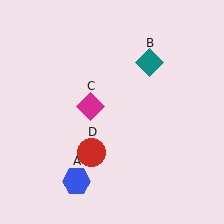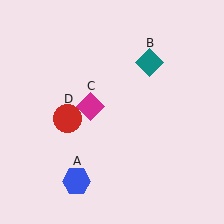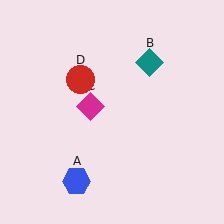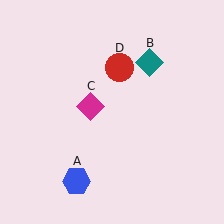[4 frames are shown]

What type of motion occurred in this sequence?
The red circle (object D) rotated clockwise around the center of the scene.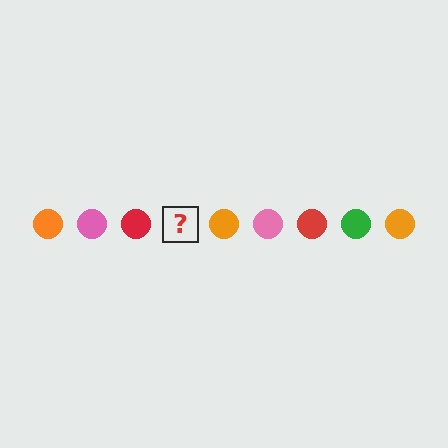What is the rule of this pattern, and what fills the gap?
The rule is that the pattern cycles through orange, pink, red, green circles. The gap should be filled with a green circle.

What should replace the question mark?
The question mark should be replaced with a green circle.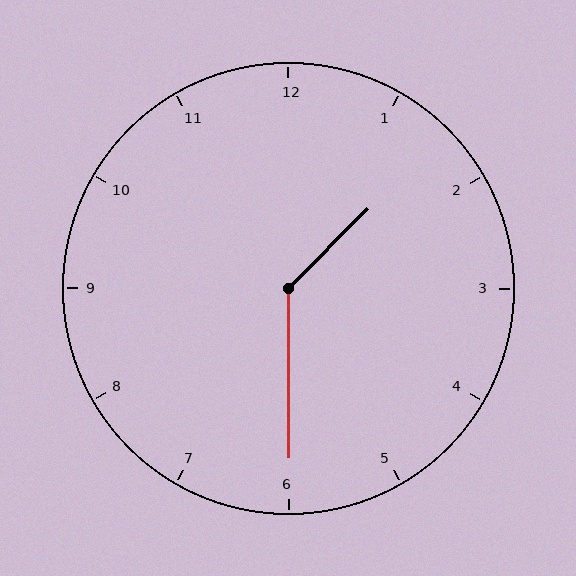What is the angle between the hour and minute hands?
Approximately 135 degrees.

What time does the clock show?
1:30.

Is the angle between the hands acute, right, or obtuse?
It is obtuse.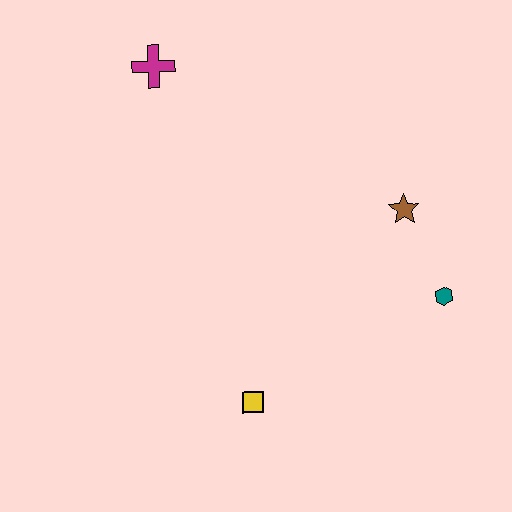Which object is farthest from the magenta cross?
The teal hexagon is farthest from the magenta cross.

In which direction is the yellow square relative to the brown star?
The yellow square is below the brown star.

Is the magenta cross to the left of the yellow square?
Yes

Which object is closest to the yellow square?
The teal hexagon is closest to the yellow square.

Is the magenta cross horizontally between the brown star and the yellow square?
No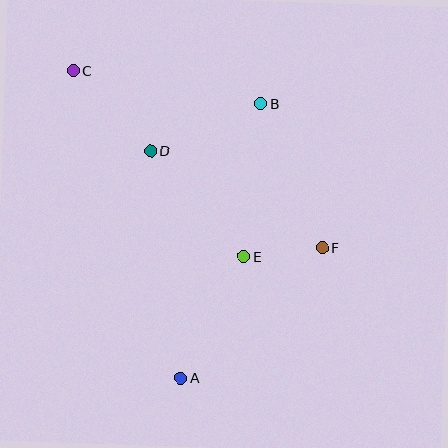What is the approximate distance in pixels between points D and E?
The distance between D and E is approximately 141 pixels.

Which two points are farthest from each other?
Points A and C are farthest from each other.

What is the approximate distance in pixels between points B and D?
The distance between B and D is approximately 120 pixels.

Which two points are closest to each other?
Points E and F are closest to each other.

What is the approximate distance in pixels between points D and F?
The distance between D and F is approximately 197 pixels.